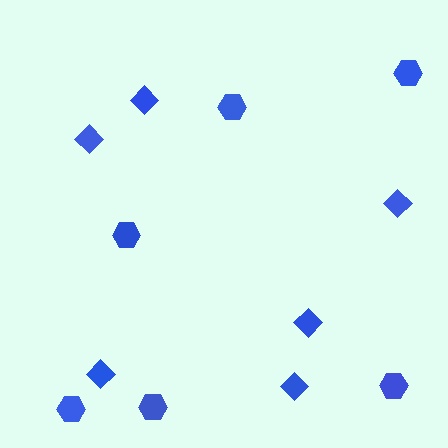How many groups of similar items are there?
There are 2 groups: one group of hexagons (6) and one group of diamonds (6).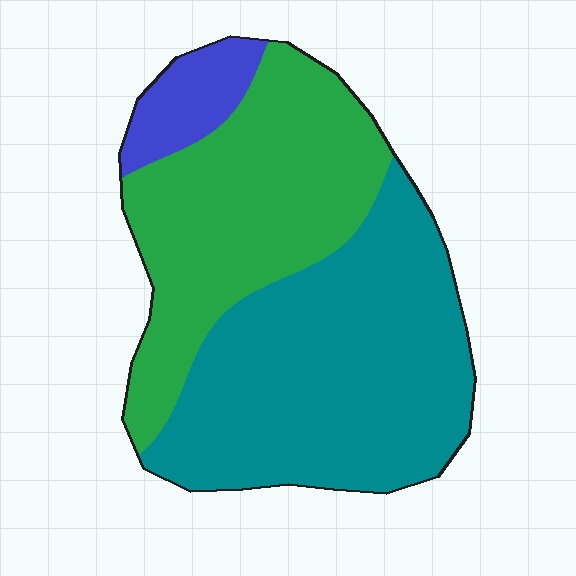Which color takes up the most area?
Teal, at roughly 50%.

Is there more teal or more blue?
Teal.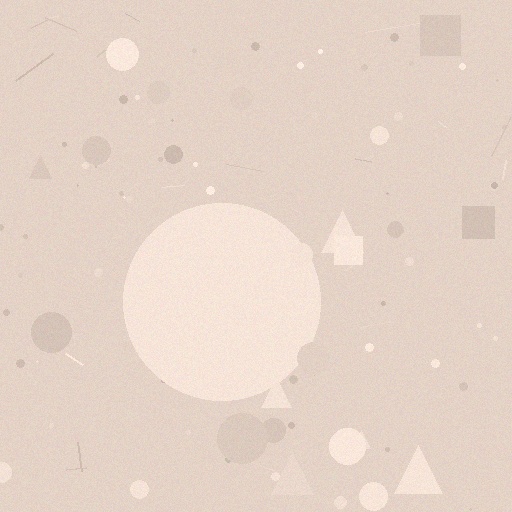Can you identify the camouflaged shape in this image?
The camouflaged shape is a circle.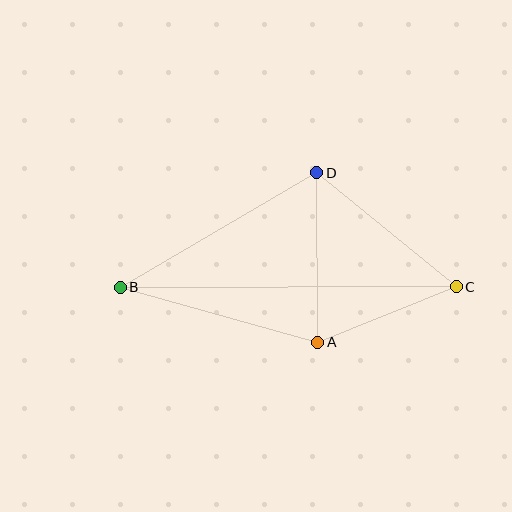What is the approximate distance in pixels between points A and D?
The distance between A and D is approximately 169 pixels.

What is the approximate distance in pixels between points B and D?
The distance between B and D is approximately 228 pixels.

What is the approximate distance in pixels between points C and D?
The distance between C and D is approximately 180 pixels.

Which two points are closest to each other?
Points A and C are closest to each other.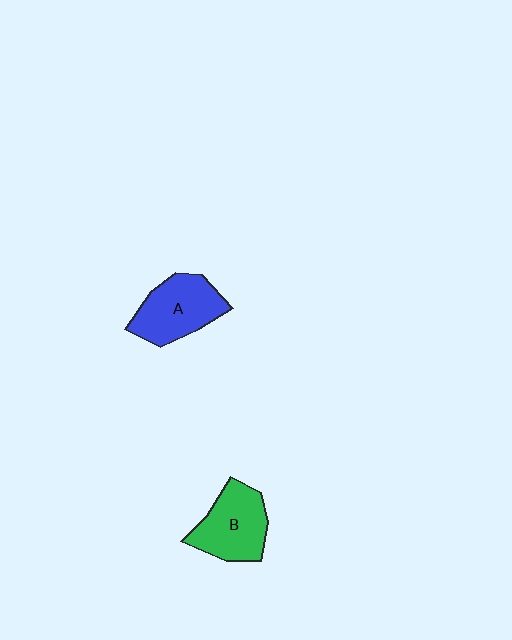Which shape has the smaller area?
Shape B (green).